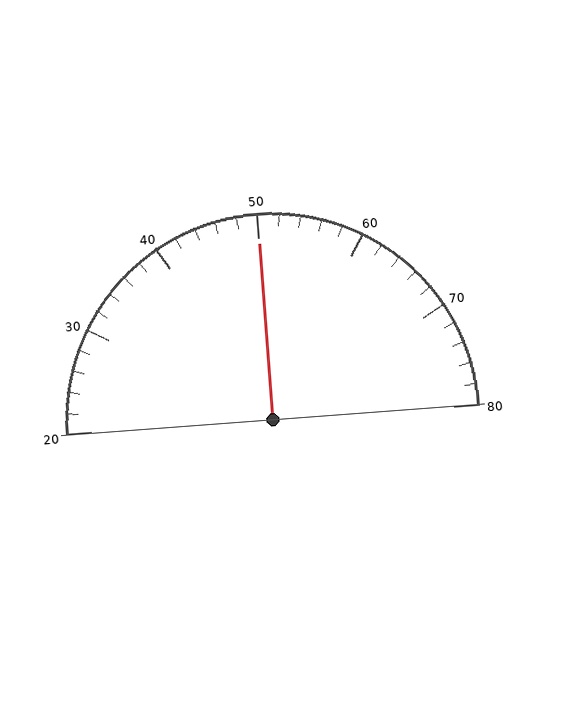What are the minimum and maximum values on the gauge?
The gauge ranges from 20 to 80.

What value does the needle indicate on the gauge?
The needle indicates approximately 50.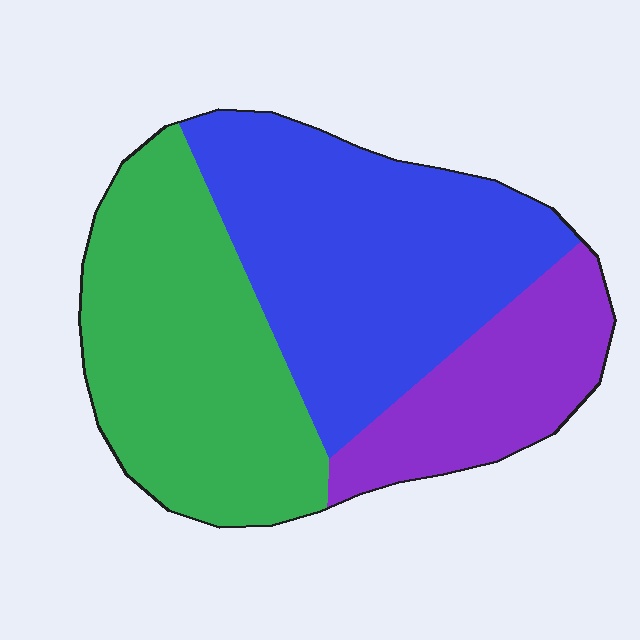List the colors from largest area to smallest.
From largest to smallest: blue, green, purple.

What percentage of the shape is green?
Green takes up about three eighths (3/8) of the shape.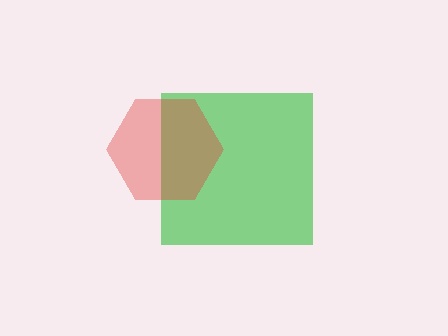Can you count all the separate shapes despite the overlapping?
Yes, there are 2 separate shapes.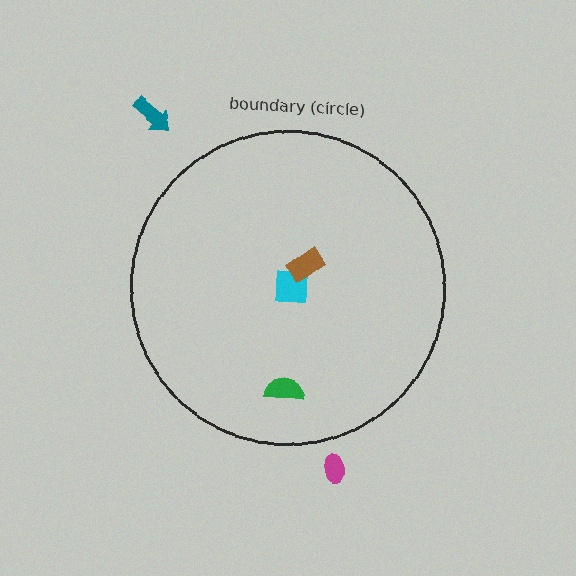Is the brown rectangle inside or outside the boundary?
Inside.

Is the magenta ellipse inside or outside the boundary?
Outside.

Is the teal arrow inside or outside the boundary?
Outside.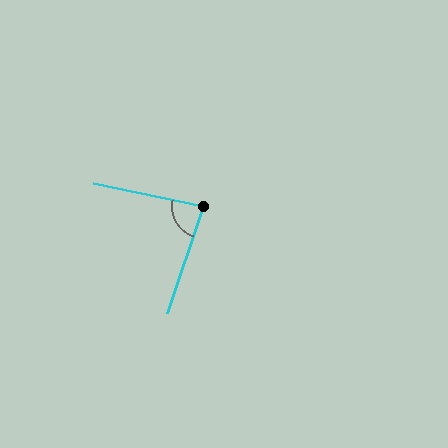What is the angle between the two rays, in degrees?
Approximately 83 degrees.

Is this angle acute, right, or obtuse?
It is acute.